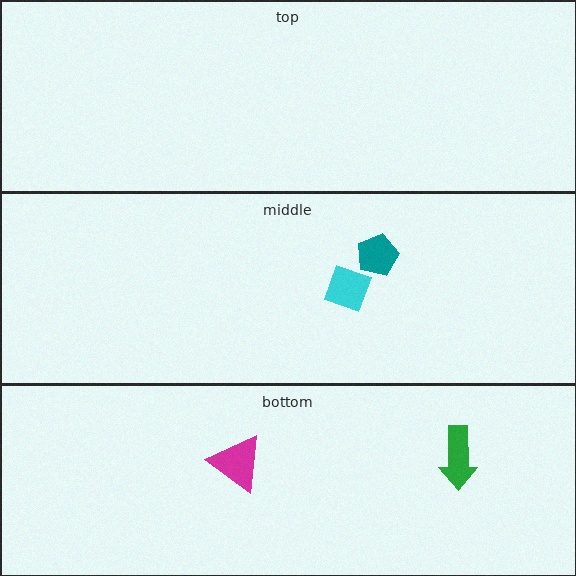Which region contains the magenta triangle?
The bottom region.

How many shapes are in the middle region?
2.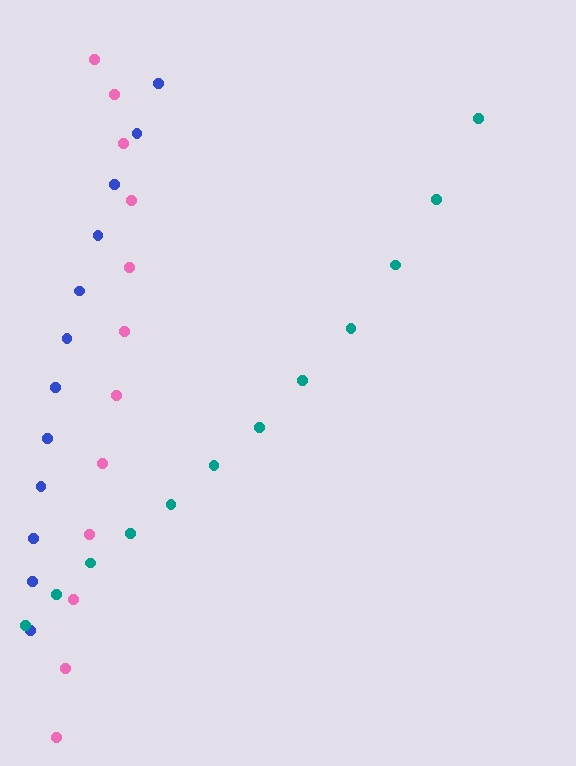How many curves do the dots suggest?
There are 3 distinct paths.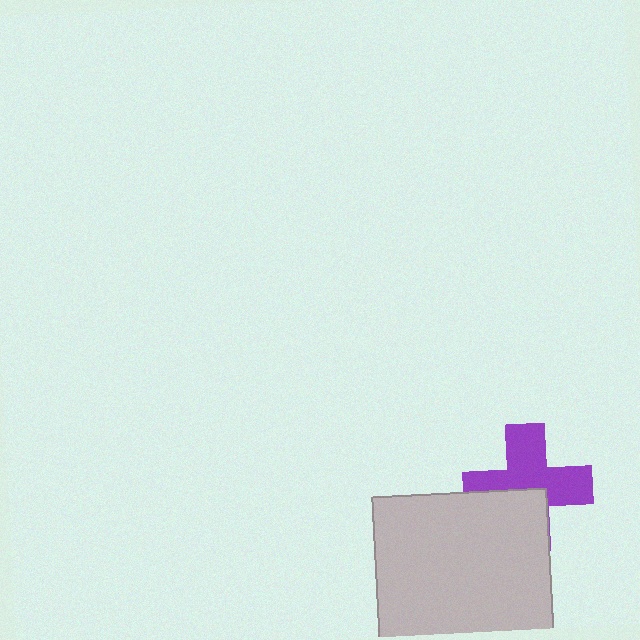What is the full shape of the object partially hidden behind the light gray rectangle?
The partially hidden object is a purple cross.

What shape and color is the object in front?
The object in front is a light gray rectangle.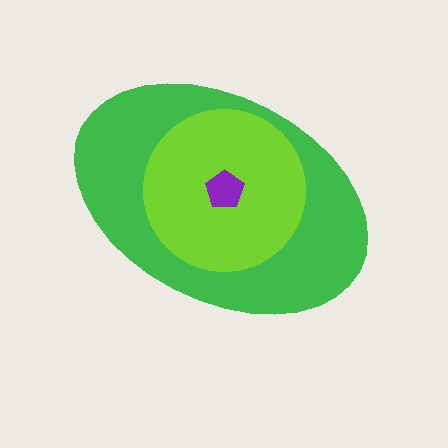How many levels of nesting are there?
3.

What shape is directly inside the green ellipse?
The lime circle.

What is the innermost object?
The purple pentagon.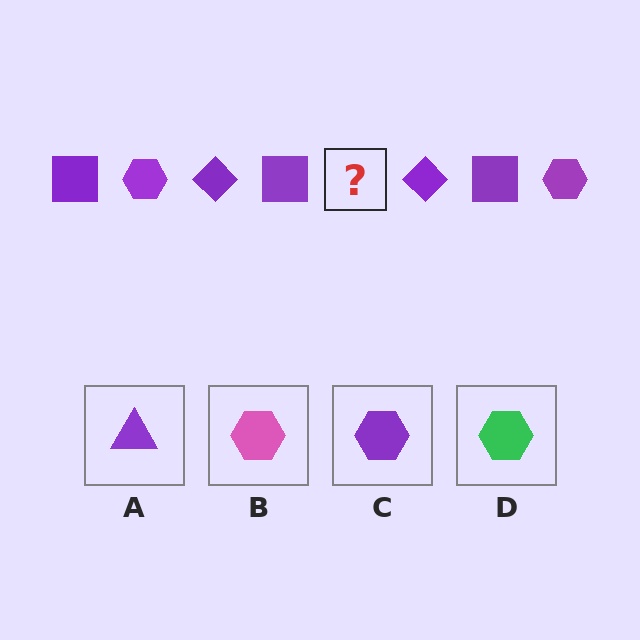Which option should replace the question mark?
Option C.